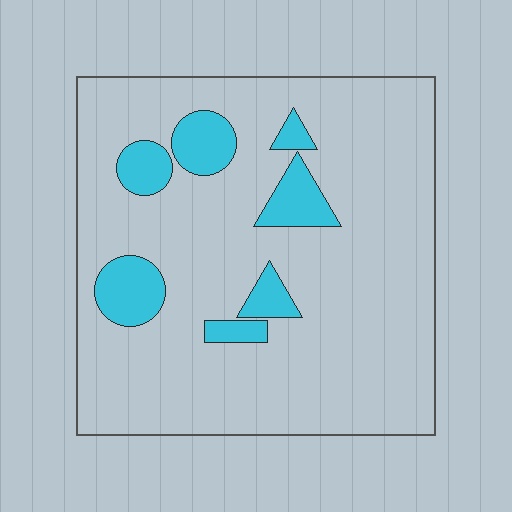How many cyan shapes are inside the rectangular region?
7.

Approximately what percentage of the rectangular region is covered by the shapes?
Approximately 15%.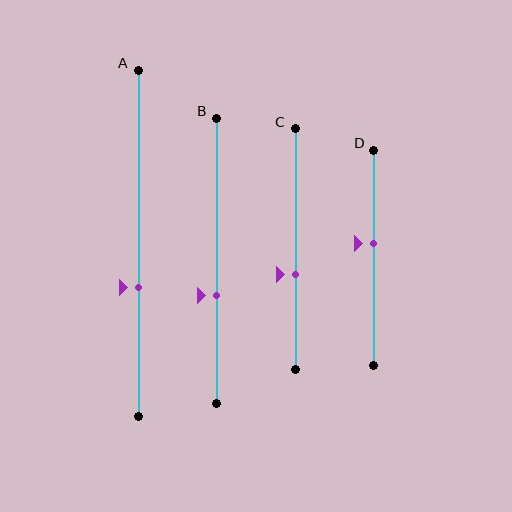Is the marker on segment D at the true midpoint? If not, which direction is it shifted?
No, the marker on segment D is shifted upward by about 7% of the segment length.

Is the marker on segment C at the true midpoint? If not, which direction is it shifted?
No, the marker on segment C is shifted downward by about 10% of the segment length.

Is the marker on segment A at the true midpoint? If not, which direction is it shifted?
No, the marker on segment A is shifted downward by about 13% of the segment length.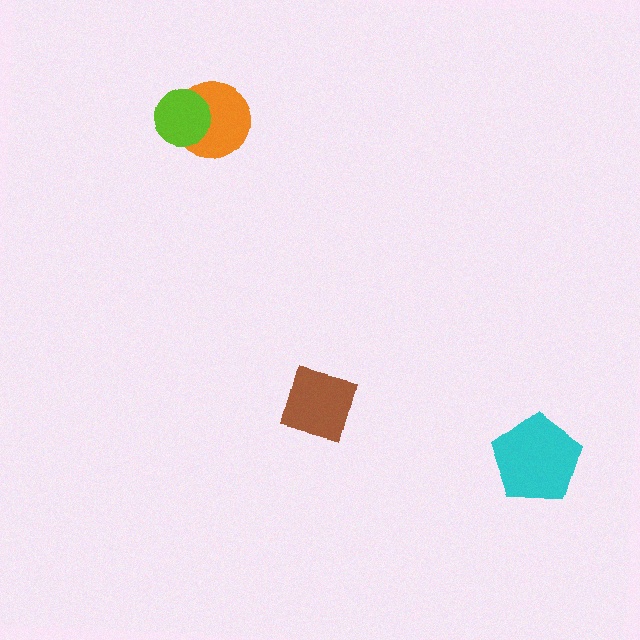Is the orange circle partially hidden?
Yes, it is partially covered by another shape.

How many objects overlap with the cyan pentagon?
0 objects overlap with the cyan pentagon.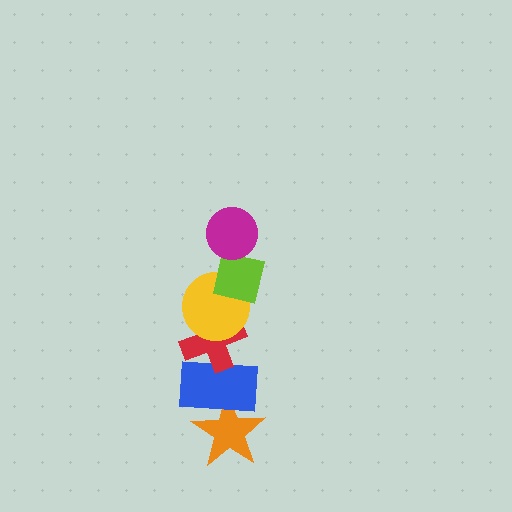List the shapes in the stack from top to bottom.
From top to bottom: the magenta circle, the lime square, the yellow circle, the red cross, the blue rectangle, the orange star.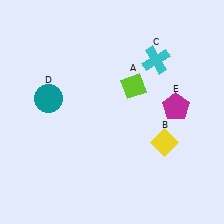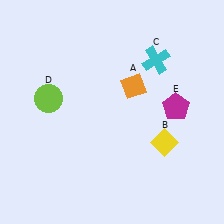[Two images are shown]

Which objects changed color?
A changed from lime to orange. D changed from teal to lime.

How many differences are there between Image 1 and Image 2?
There are 2 differences between the two images.